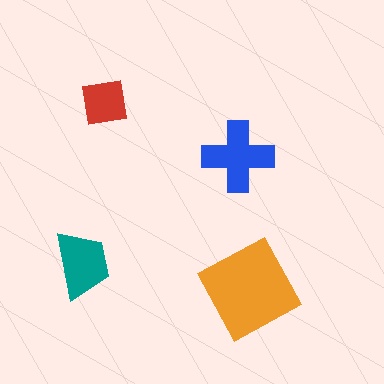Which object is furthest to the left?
The teal trapezoid is leftmost.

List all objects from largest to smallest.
The orange square, the blue cross, the teal trapezoid, the red square.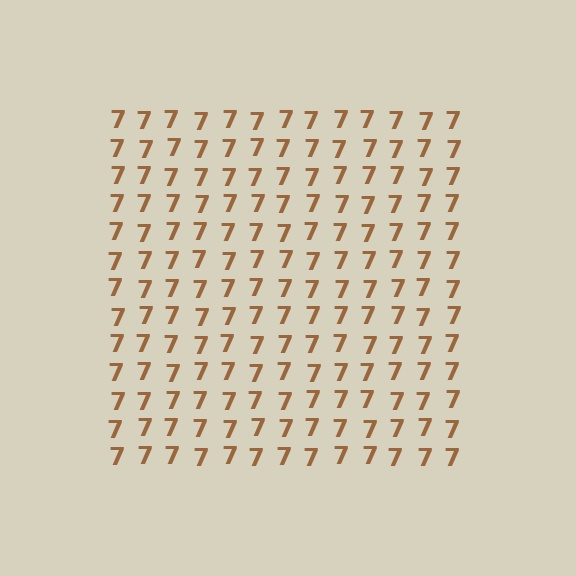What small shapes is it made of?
It is made of small digit 7's.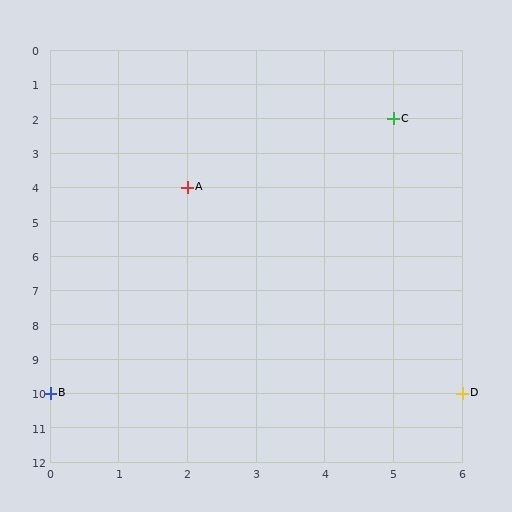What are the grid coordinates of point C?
Point C is at grid coordinates (5, 2).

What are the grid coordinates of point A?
Point A is at grid coordinates (2, 4).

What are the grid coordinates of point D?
Point D is at grid coordinates (6, 10).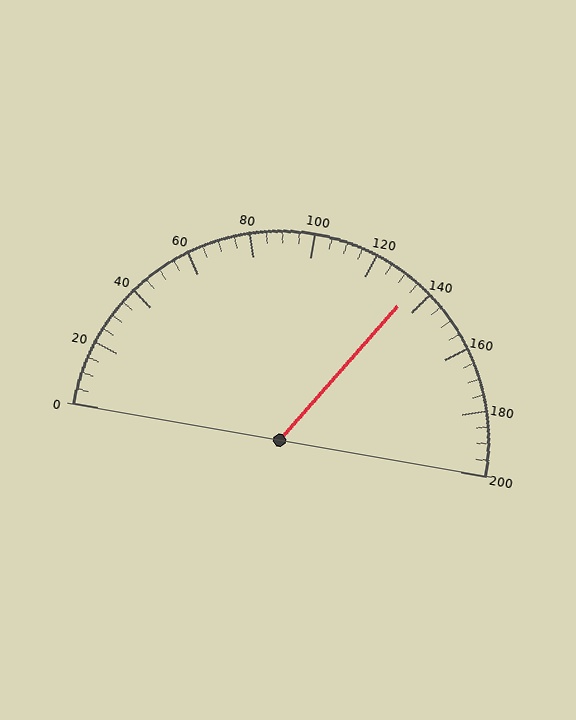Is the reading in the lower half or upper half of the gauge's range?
The reading is in the upper half of the range (0 to 200).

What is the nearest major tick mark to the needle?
The nearest major tick mark is 140.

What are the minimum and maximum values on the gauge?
The gauge ranges from 0 to 200.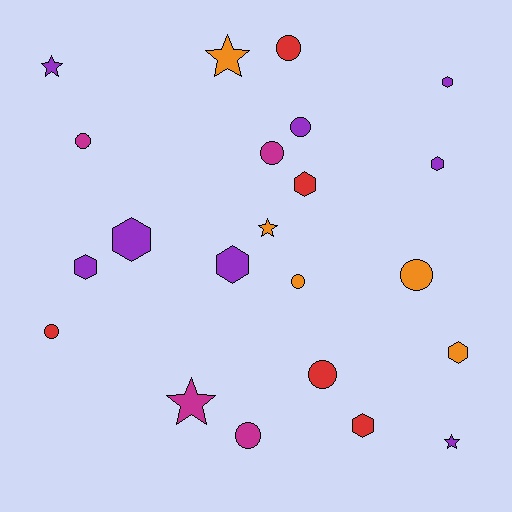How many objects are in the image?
There are 22 objects.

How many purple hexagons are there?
There are 5 purple hexagons.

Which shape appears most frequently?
Circle, with 9 objects.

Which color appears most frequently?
Purple, with 8 objects.